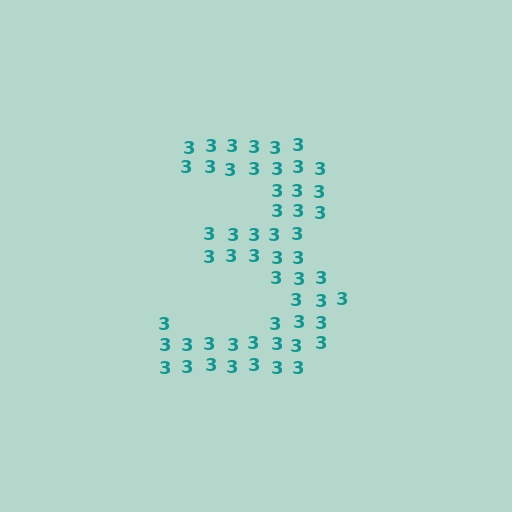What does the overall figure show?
The overall figure shows the digit 3.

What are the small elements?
The small elements are digit 3's.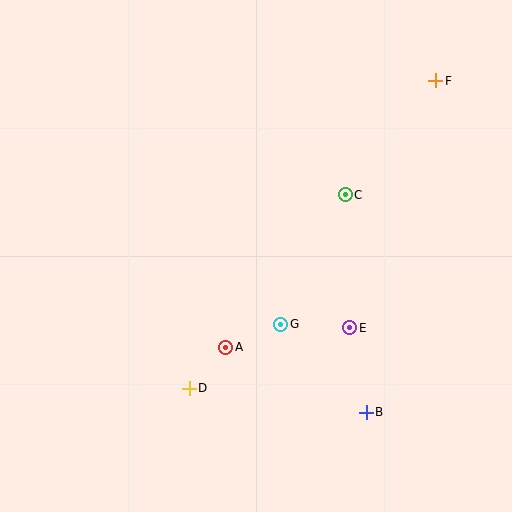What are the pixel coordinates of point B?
Point B is at (366, 412).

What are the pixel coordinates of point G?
Point G is at (281, 324).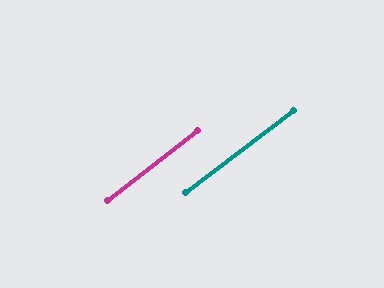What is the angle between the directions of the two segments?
Approximately 0 degrees.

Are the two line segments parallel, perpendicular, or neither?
Parallel — their directions differ by only 0.5°.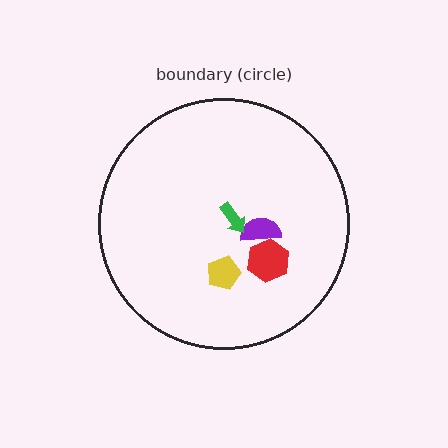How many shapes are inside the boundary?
4 inside, 0 outside.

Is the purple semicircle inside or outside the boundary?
Inside.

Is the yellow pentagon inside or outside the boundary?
Inside.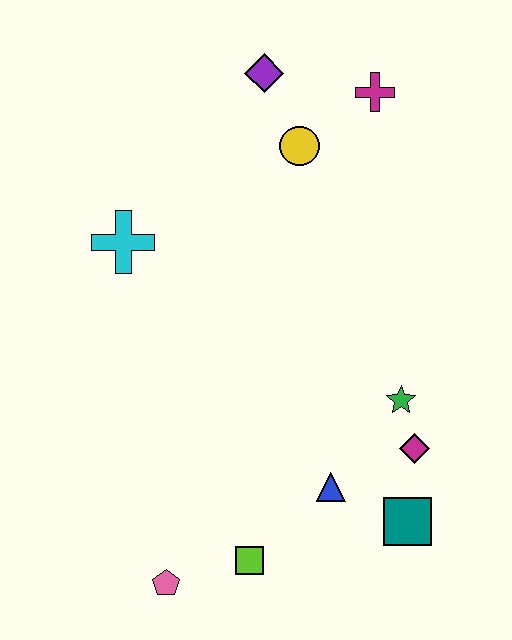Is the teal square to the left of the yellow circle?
No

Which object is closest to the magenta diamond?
The green star is closest to the magenta diamond.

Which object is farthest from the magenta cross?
The pink pentagon is farthest from the magenta cross.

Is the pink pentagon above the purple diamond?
No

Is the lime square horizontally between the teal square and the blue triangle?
No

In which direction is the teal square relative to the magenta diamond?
The teal square is below the magenta diamond.